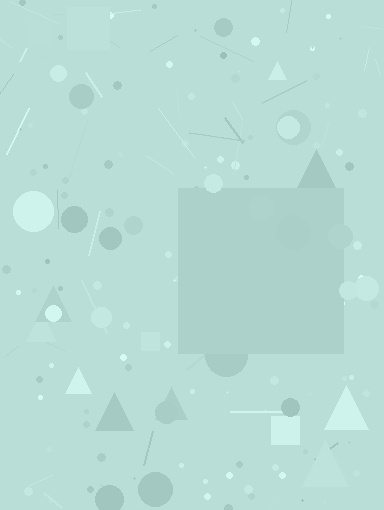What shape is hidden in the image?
A square is hidden in the image.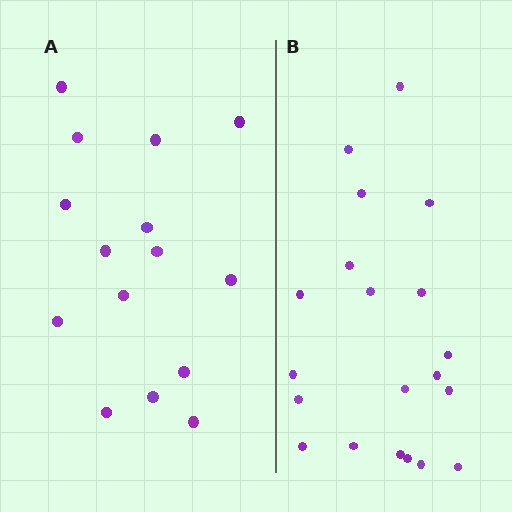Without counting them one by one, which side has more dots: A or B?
Region B (the right region) has more dots.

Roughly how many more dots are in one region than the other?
Region B has about 5 more dots than region A.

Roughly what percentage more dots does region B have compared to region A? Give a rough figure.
About 35% more.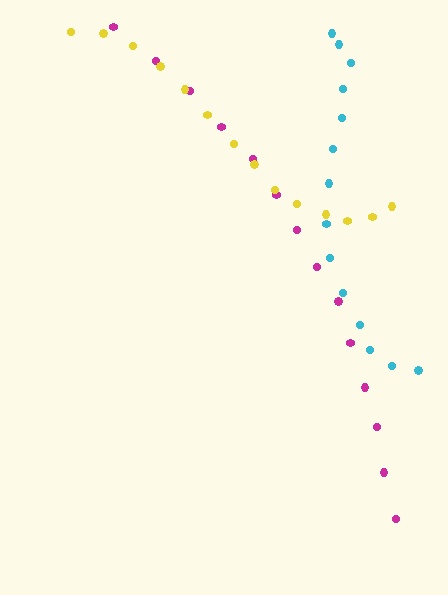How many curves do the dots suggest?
There are 3 distinct paths.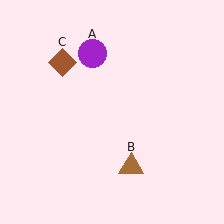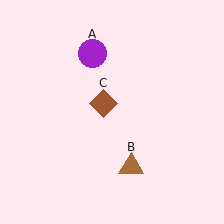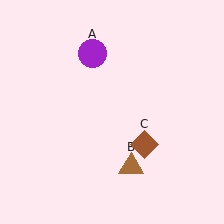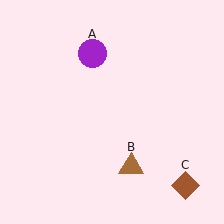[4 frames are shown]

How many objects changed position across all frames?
1 object changed position: brown diamond (object C).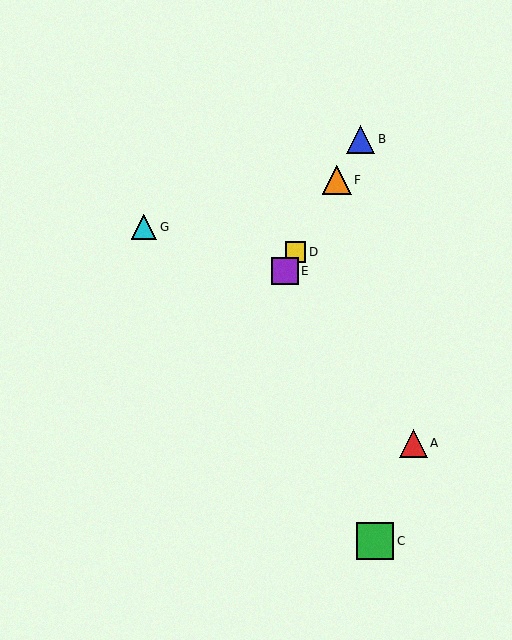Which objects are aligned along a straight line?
Objects B, D, E, F are aligned along a straight line.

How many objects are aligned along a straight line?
4 objects (B, D, E, F) are aligned along a straight line.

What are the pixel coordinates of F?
Object F is at (337, 180).